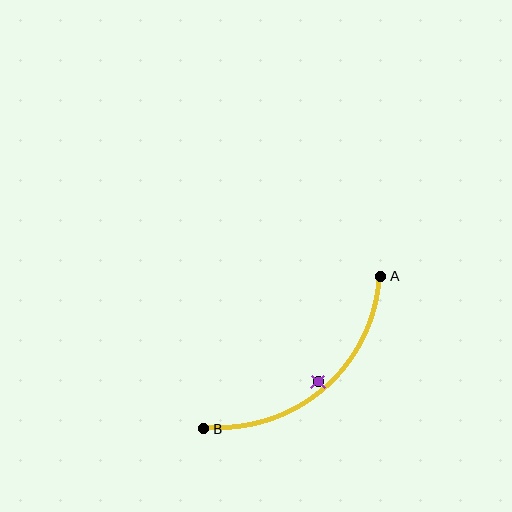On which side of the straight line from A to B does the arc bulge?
The arc bulges below and to the right of the straight line connecting A and B.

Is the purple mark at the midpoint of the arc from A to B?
No — the purple mark does not lie on the arc at all. It sits slightly inside the curve.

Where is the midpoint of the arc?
The arc midpoint is the point on the curve farthest from the straight line joining A and B. It sits below and to the right of that line.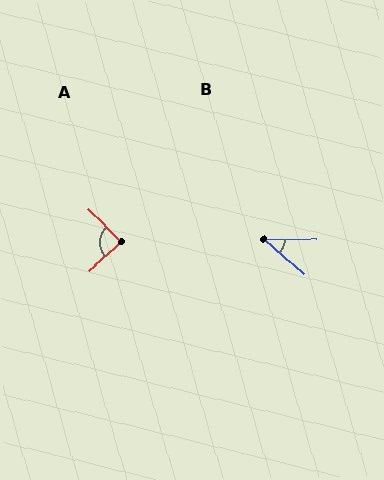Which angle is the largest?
A, at approximately 88 degrees.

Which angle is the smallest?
B, at approximately 41 degrees.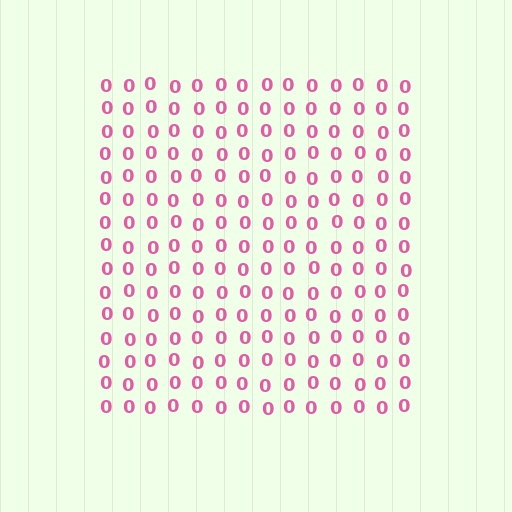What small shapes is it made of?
It is made of small digit 0's.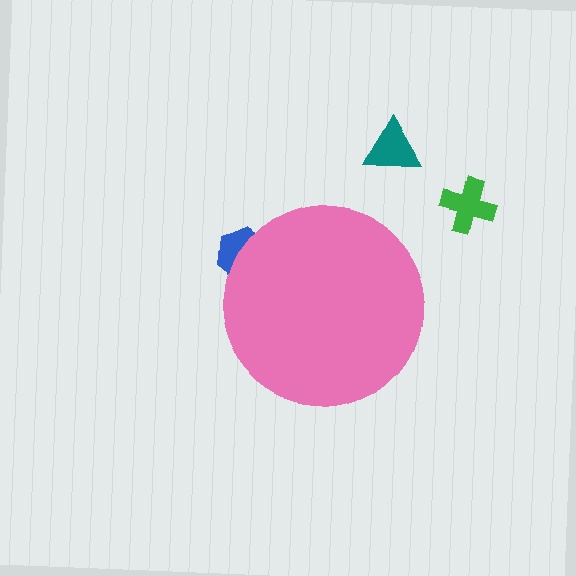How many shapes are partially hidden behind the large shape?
1 shape is partially hidden.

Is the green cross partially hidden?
No, the green cross is fully visible.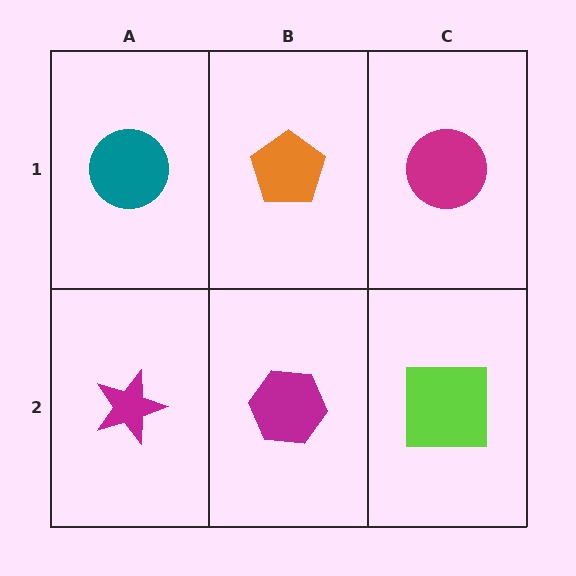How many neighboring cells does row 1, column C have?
2.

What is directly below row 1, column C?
A lime square.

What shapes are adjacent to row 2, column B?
An orange pentagon (row 1, column B), a magenta star (row 2, column A), a lime square (row 2, column C).